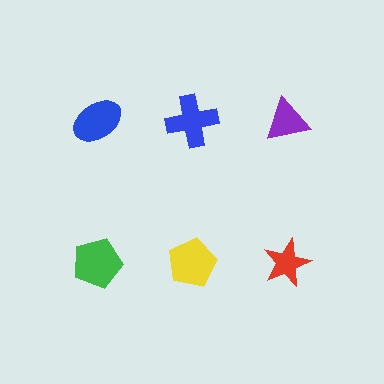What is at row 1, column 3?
A purple triangle.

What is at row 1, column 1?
A blue ellipse.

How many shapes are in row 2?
3 shapes.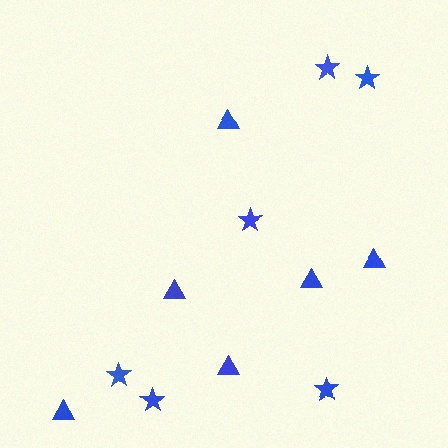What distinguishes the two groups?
There are 2 groups: one group of stars (6) and one group of triangles (6).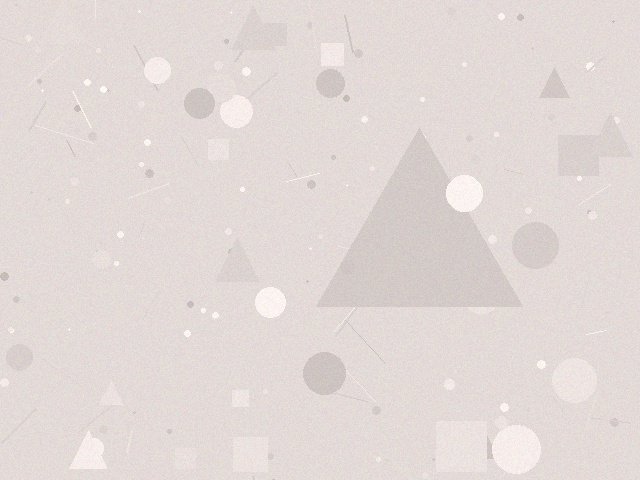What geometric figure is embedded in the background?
A triangle is embedded in the background.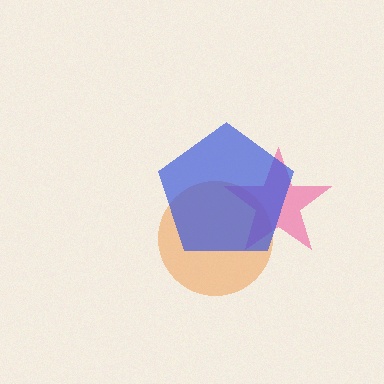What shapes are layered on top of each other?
The layered shapes are: an orange circle, a pink star, a blue pentagon.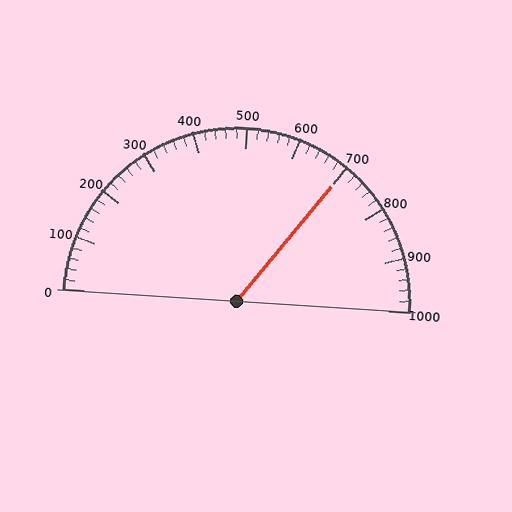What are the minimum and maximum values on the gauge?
The gauge ranges from 0 to 1000.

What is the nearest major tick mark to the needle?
The nearest major tick mark is 700.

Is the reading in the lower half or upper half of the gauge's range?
The reading is in the upper half of the range (0 to 1000).